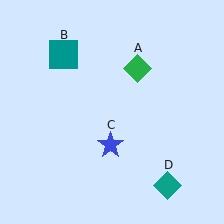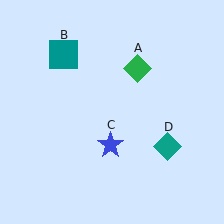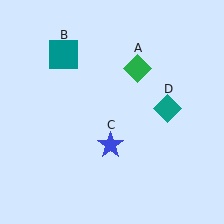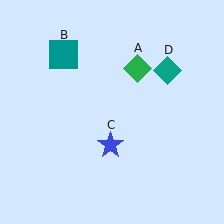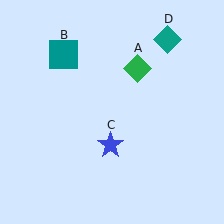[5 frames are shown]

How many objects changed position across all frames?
1 object changed position: teal diamond (object D).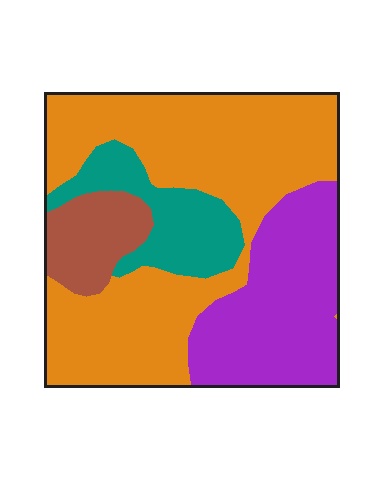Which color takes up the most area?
Orange, at roughly 50%.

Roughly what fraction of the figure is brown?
Brown covers 9% of the figure.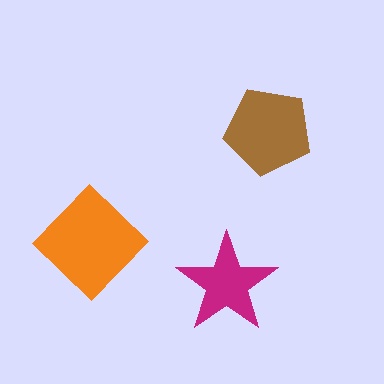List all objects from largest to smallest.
The orange diamond, the brown pentagon, the magenta star.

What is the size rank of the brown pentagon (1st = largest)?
2nd.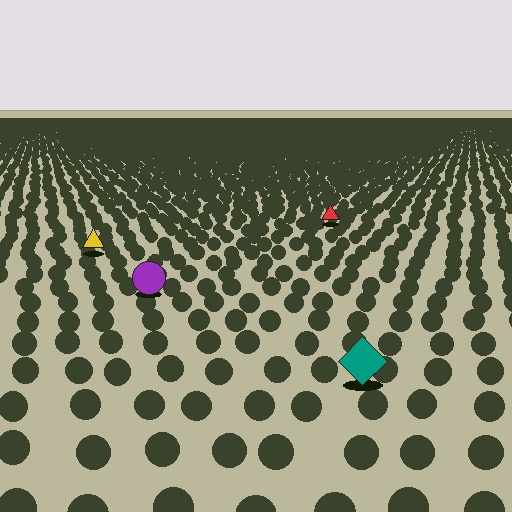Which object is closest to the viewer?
The teal diamond is closest. The texture marks near it are larger and more spread out.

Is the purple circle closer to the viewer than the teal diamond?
No. The teal diamond is closer — you can tell from the texture gradient: the ground texture is coarser near it.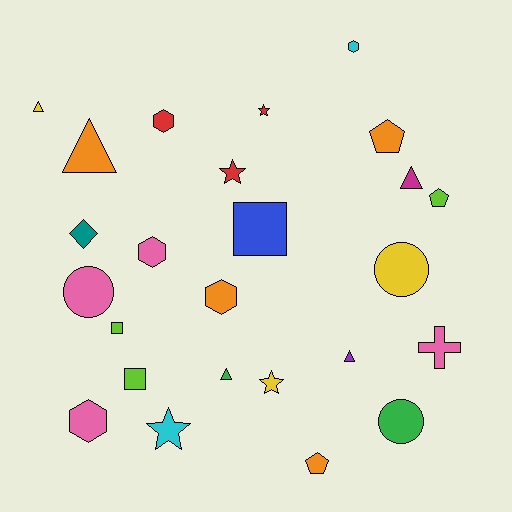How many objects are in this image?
There are 25 objects.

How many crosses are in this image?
There is 1 cross.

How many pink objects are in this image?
There are 4 pink objects.